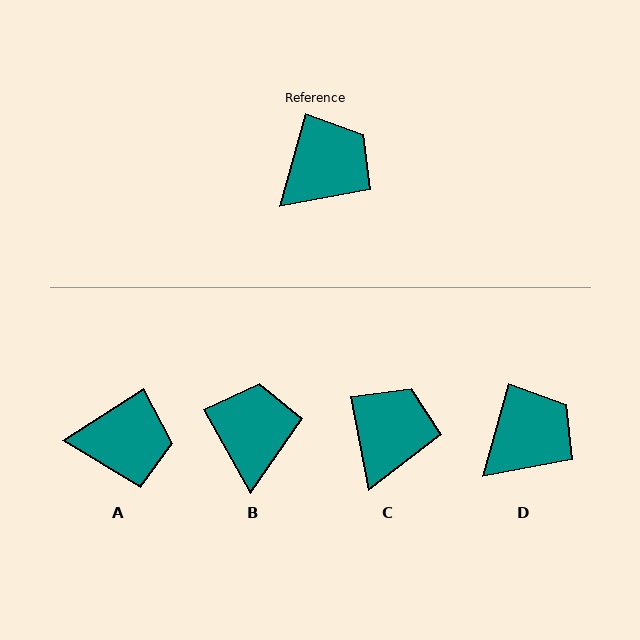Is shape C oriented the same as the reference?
No, it is off by about 27 degrees.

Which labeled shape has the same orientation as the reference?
D.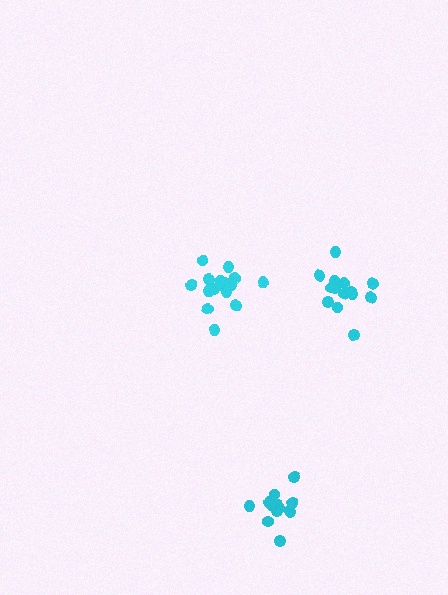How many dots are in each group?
Group 1: 16 dots, Group 2: 15 dots, Group 3: 12 dots (43 total).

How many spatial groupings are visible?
There are 3 spatial groupings.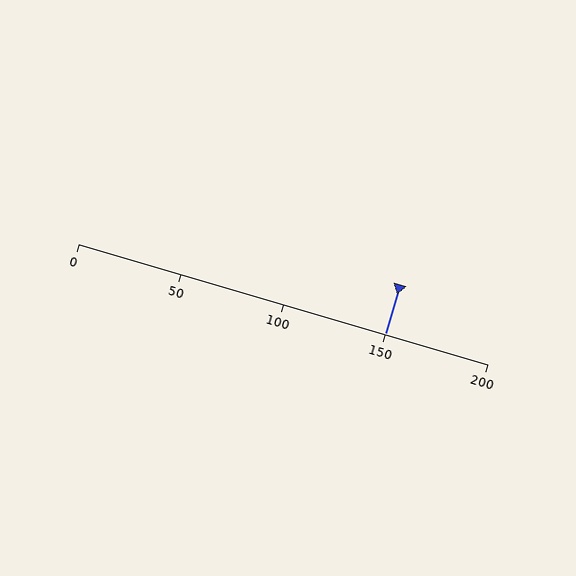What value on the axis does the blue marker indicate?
The marker indicates approximately 150.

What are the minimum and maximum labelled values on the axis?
The axis runs from 0 to 200.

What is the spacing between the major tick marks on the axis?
The major ticks are spaced 50 apart.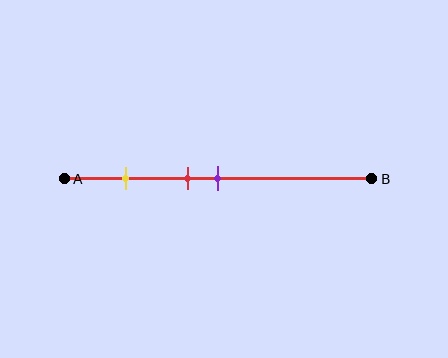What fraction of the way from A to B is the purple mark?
The purple mark is approximately 50% (0.5) of the way from A to B.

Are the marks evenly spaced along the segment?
No, the marks are not evenly spaced.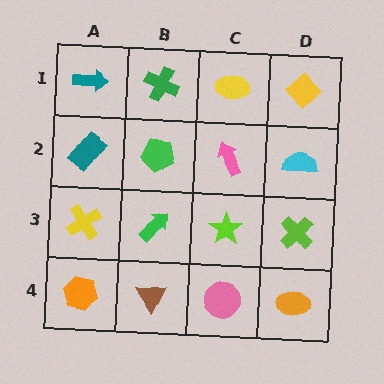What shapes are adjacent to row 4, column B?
A green arrow (row 3, column B), an orange hexagon (row 4, column A), a pink circle (row 4, column C).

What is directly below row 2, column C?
A lime star.